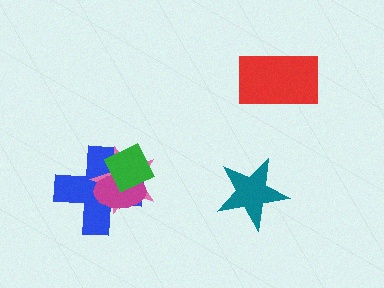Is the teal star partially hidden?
No, no other shape covers it.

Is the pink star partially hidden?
Yes, it is partially covered by another shape.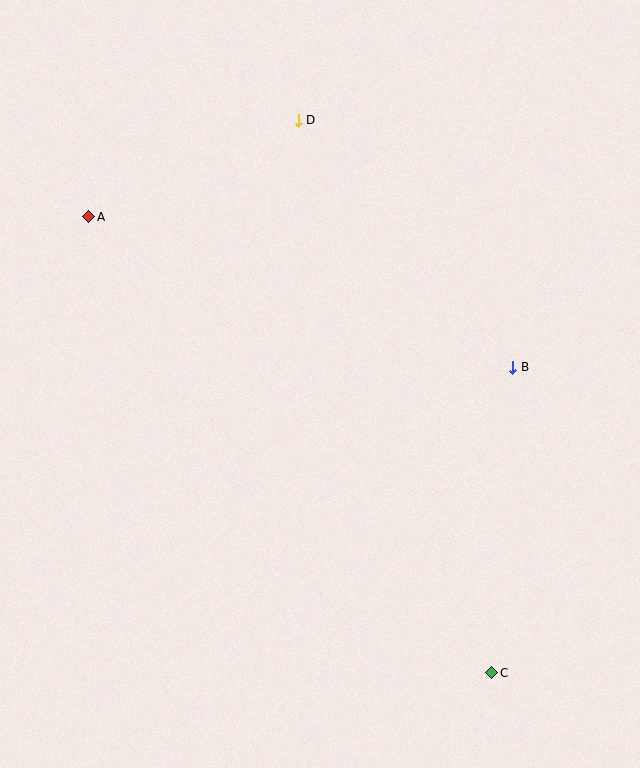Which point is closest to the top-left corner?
Point A is closest to the top-left corner.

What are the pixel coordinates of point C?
Point C is at (492, 673).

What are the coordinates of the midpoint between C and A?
The midpoint between C and A is at (290, 445).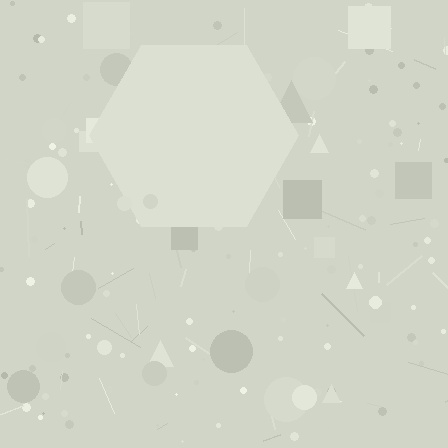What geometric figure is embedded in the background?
A hexagon is embedded in the background.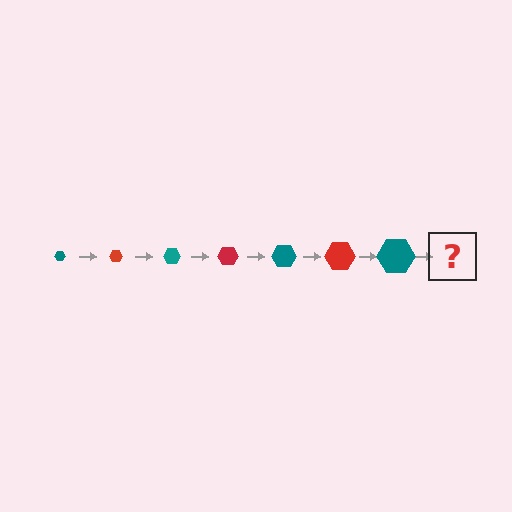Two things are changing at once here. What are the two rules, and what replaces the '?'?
The two rules are that the hexagon grows larger each step and the color cycles through teal and red. The '?' should be a red hexagon, larger than the previous one.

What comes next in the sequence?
The next element should be a red hexagon, larger than the previous one.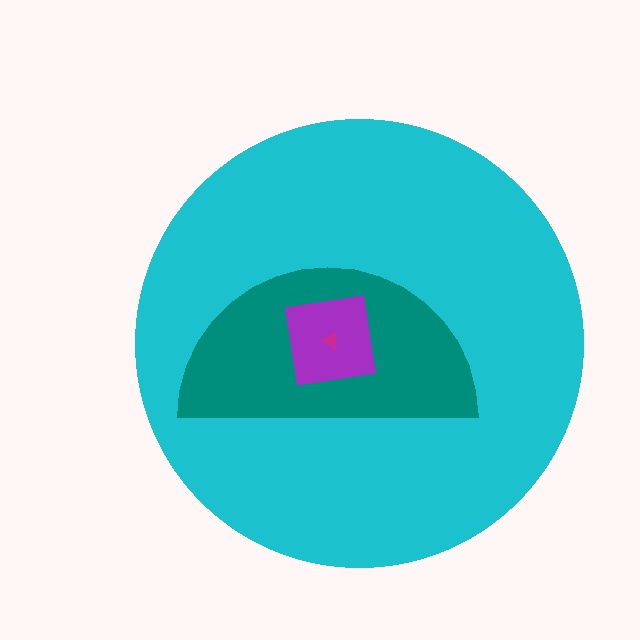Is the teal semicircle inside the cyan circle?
Yes.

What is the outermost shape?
The cyan circle.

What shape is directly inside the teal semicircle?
The purple square.